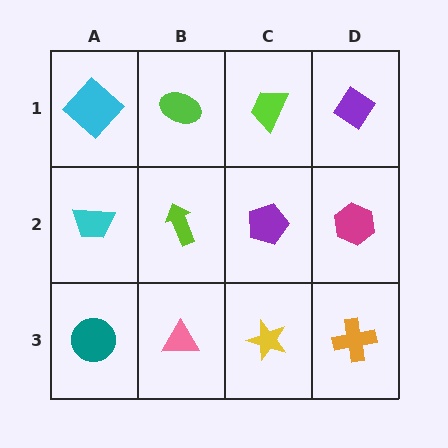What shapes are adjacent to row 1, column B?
A lime arrow (row 2, column B), a cyan diamond (row 1, column A), a lime trapezoid (row 1, column C).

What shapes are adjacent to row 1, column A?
A cyan trapezoid (row 2, column A), a lime ellipse (row 1, column B).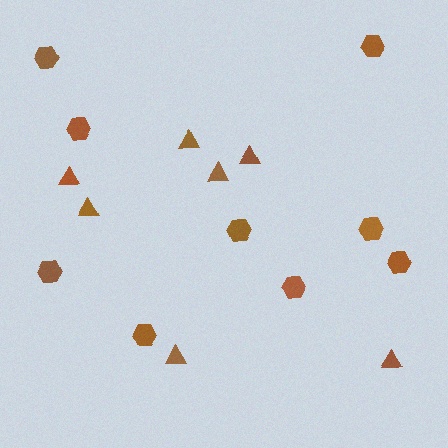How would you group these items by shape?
There are 2 groups: one group of triangles (7) and one group of hexagons (9).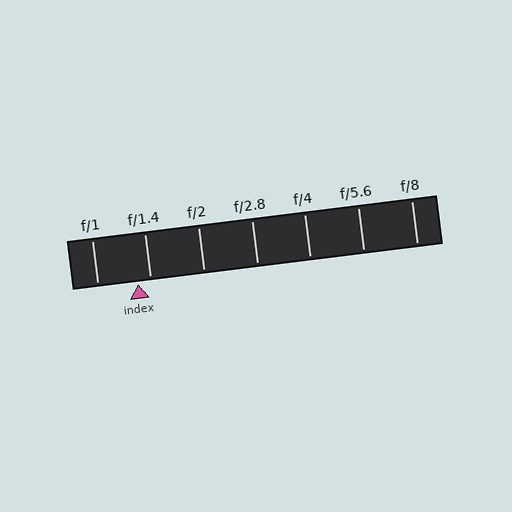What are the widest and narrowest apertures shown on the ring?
The widest aperture shown is f/1 and the narrowest is f/8.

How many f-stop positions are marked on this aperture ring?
There are 7 f-stop positions marked.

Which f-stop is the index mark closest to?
The index mark is closest to f/1.4.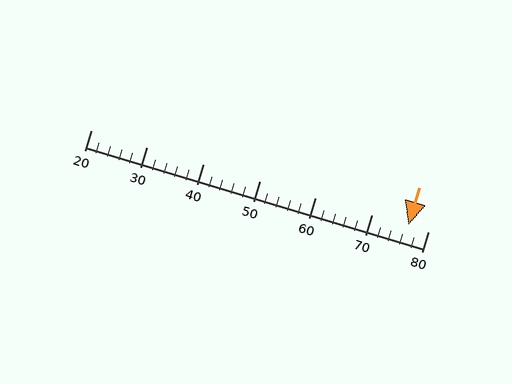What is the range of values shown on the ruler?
The ruler shows values from 20 to 80.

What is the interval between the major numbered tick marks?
The major tick marks are spaced 10 units apart.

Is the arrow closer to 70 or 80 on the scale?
The arrow is closer to 80.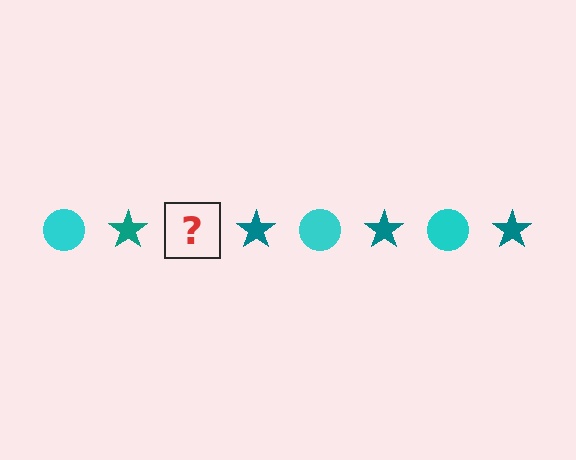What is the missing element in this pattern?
The missing element is a cyan circle.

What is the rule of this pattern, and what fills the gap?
The rule is that the pattern alternates between cyan circle and teal star. The gap should be filled with a cyan circle.